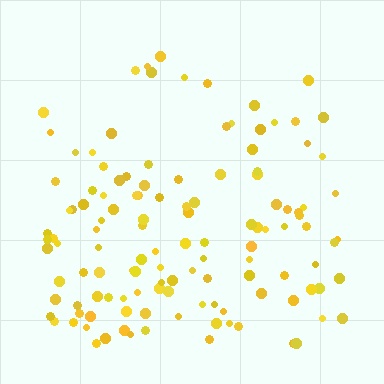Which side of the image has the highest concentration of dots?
The bottom.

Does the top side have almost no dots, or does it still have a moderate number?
Still a moderate number, just noticeably fewer than the bottom.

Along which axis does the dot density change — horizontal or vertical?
Vertical.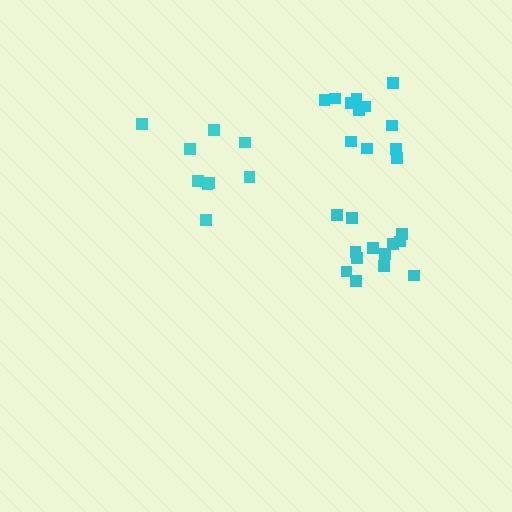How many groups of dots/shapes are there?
There are 3 groups.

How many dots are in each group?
Group 1: 12 dots, Group 2: 9 dots, Group 3: 13 dots (34 total).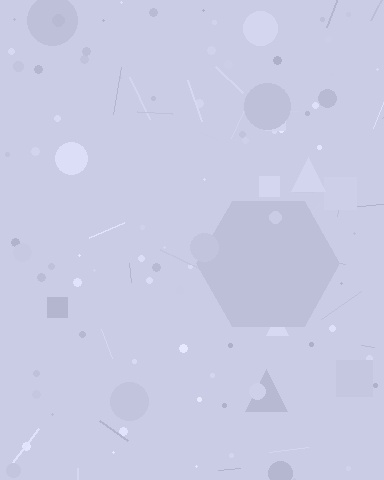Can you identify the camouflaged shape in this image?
The camouflaged shape is a hexagon.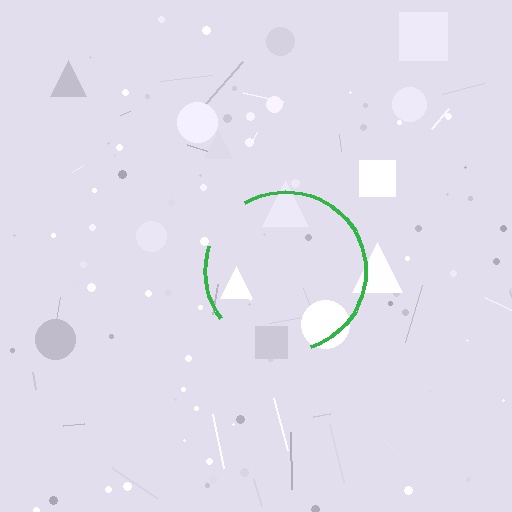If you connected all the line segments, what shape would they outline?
They would outline a circle.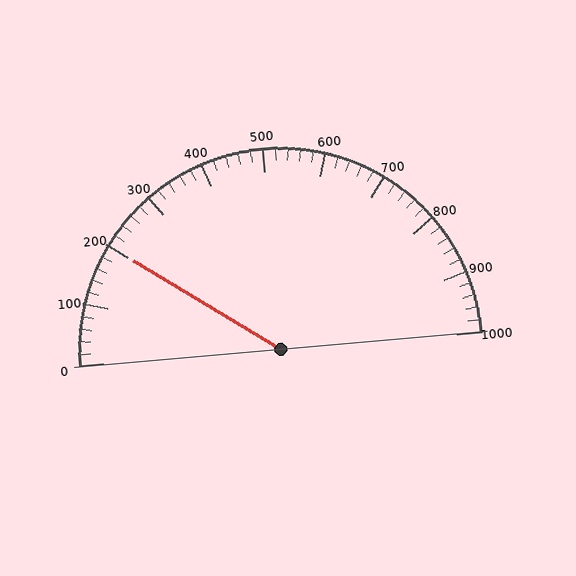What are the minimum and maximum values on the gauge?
The gauge ranges from 0 to 1000.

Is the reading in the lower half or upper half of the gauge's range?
The reading is in the lower half of the range (0 to 1000).